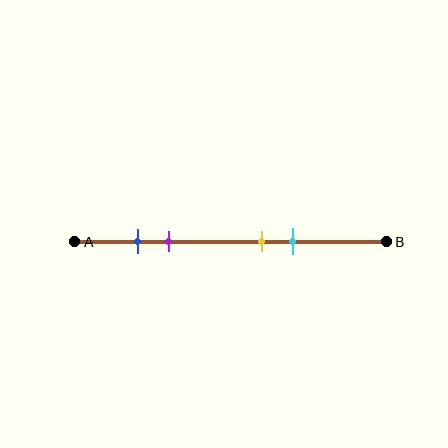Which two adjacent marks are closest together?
The blue and purple marks are the closest adjacent pair.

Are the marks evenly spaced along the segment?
No, the marks are not evenly spaced.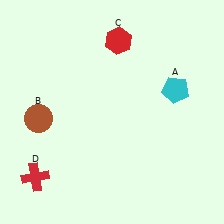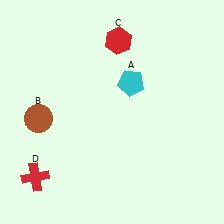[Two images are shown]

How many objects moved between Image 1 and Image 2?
1 object moved between the two images.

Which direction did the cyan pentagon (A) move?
The cyan pentagon (A) moved left.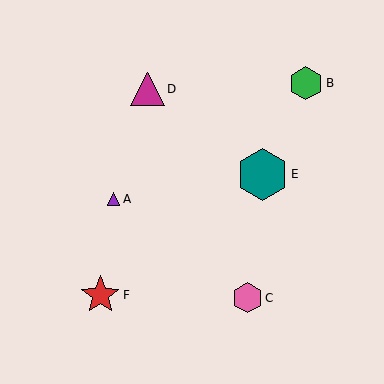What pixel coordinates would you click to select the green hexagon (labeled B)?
Click at (306, 83) to select the green hexagon B.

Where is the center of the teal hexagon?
The center of the teal hexagon is at (263, 174).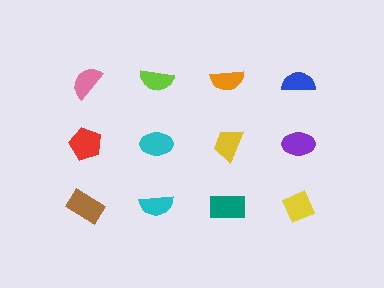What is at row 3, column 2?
A cyan semicircle.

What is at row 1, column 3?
An orange semicircle.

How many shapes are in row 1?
4 shapes.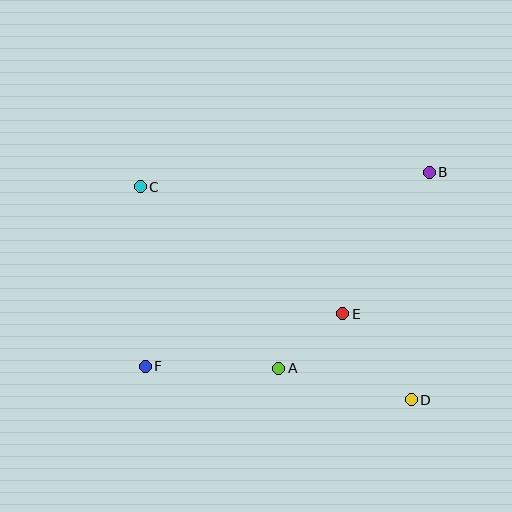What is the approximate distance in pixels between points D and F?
The distance between D and F is approximately 268 pixels.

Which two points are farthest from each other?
Points C and D are farthest from each other.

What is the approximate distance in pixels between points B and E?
The distance between B and E is approximately 166 pixels.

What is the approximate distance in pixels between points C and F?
The distance between C and F is approximately 180 pixels.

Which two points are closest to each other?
Points A and E are closest to each other.